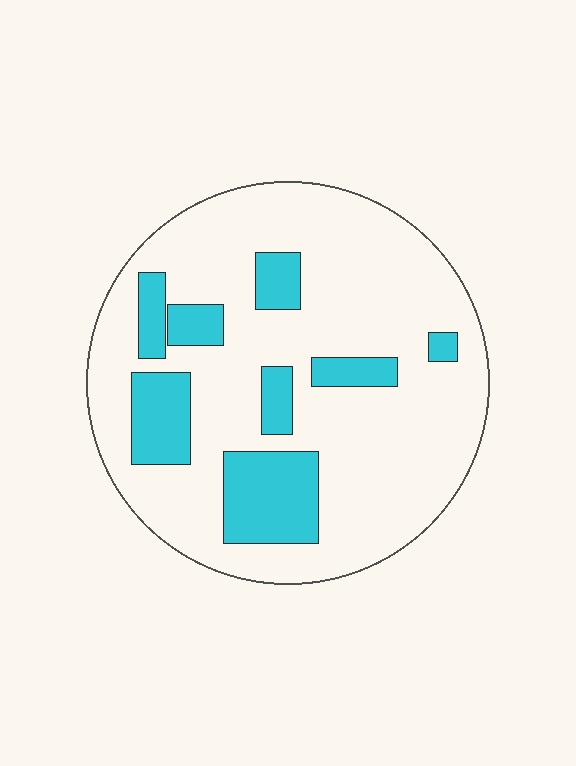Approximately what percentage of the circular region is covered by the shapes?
Approximately 20%.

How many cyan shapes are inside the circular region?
8.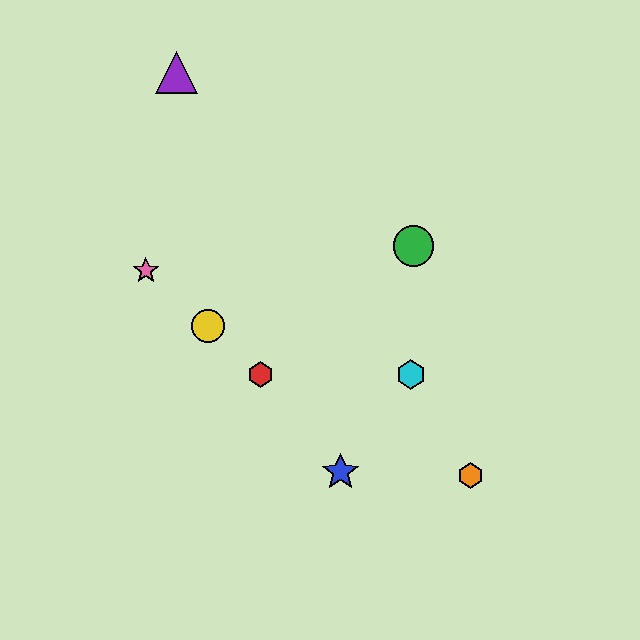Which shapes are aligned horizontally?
The red hexagon, the cyan hexagon are aligned horizontally.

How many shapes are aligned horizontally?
2 shapes (the red hexagon, the cyan hexagon) are aligned horizontally.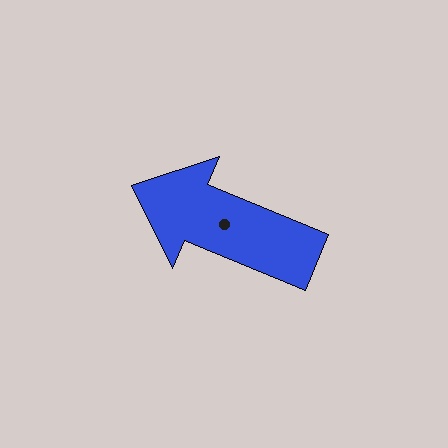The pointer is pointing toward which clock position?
Roughly 10 o'clock.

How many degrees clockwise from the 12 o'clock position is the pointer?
Approximately 293 degrees.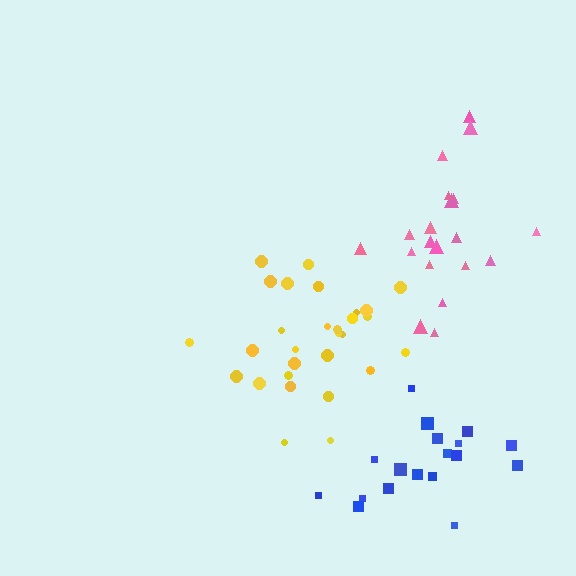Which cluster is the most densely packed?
Yellow.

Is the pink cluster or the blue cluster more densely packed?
Blue.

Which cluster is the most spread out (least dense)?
Pink.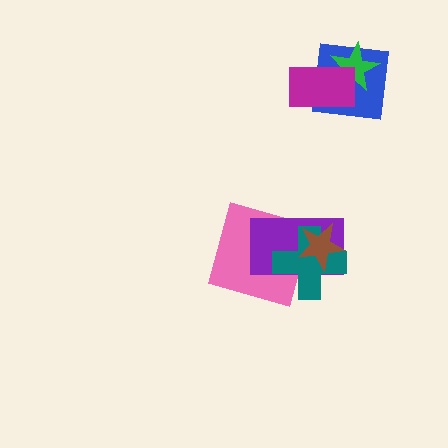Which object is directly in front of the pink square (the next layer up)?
The purple rectangle is directly in front of the pink square.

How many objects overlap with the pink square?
2 objects overlap with the pink square.